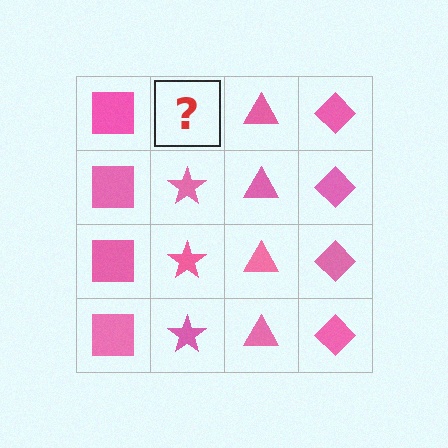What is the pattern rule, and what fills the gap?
The rule is that each column has a consistent shape. The gap should be filled with a pink star.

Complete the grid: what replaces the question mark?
The question mark should be replaced with a pink star.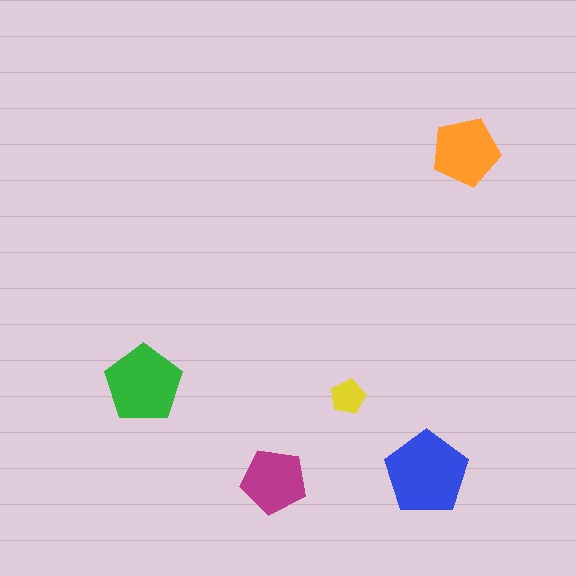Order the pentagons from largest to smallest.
the blue one, the green one, the orange one, the magenta one, the yellow one.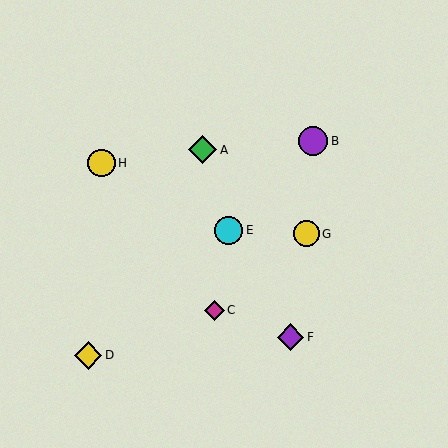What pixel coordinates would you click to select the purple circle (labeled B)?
Click at (313, 141) to select the purple circle B.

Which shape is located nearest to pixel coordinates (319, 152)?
The purple circle (labeled B) at (313, 141) is nearest to that location.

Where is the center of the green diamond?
The center of the green diamond is at (203, 150).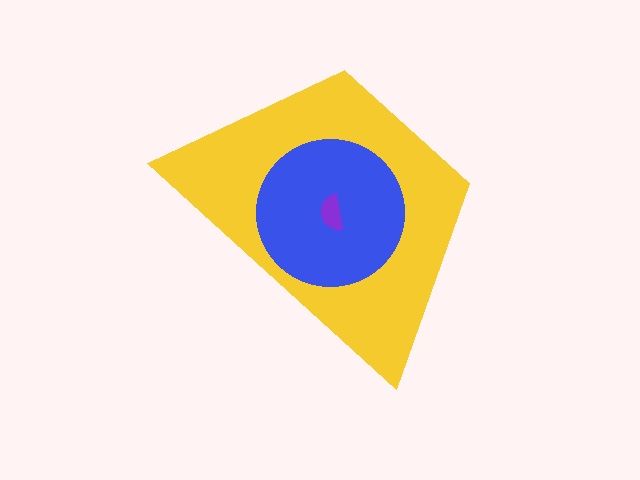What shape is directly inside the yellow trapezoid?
The blue circle.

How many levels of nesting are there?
3.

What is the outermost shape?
The yellow trapezoid.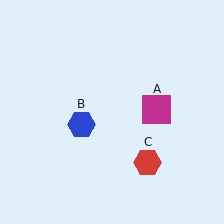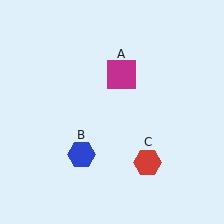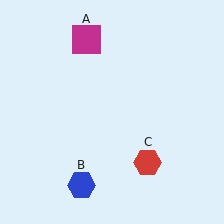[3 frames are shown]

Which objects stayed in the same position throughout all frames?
Red hexagon (object C) remained stationary.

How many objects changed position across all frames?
2 objects changed position: magenta square (object A), blue hexagon (object B).